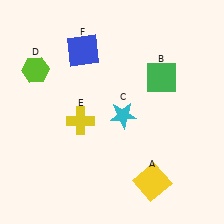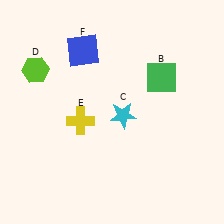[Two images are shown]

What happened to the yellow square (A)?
The yellow square (A) was removed in Image 2. It was in the bottom-right area of Image 1.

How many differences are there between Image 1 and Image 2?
There is 1 difference between the two images.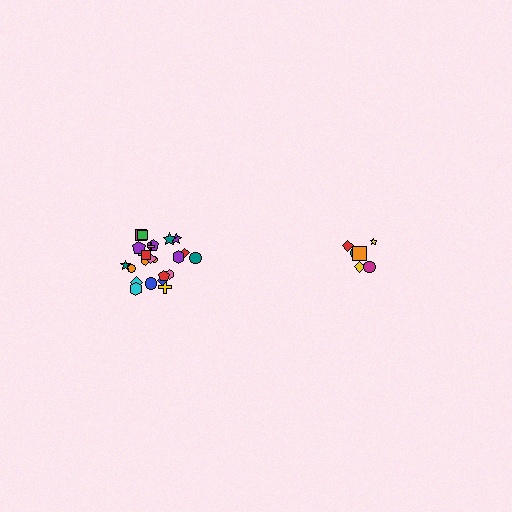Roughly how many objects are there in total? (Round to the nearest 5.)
Roughly 30 objects in total.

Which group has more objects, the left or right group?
The left group.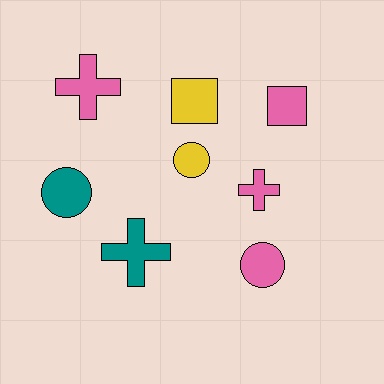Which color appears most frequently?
Pink, with 4 objects.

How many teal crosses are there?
There is 1 teal cross.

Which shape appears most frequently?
Cross, with 3 objects.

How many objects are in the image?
There are 8 objects.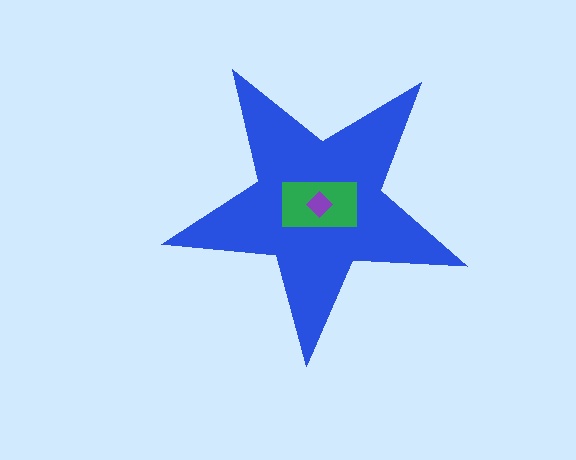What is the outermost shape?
The blue star.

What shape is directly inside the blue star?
The green rectangle.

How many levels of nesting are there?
3.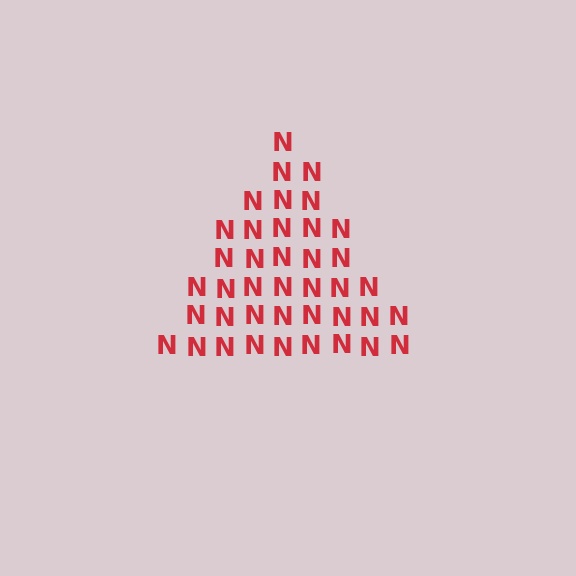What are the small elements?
The small elements are letter N's.